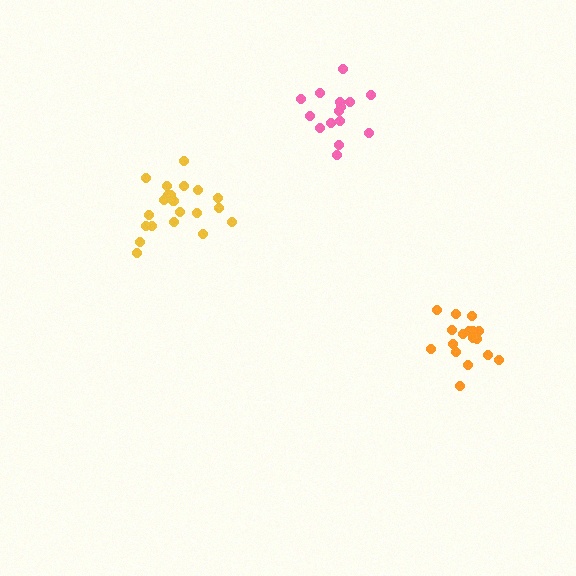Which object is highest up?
The pink cluster is topmost.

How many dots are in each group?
Group 1: 17 dots, Group 2: 21 dots, Group 3: 15 dots (53 total).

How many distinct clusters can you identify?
There are 3 distinct clusters.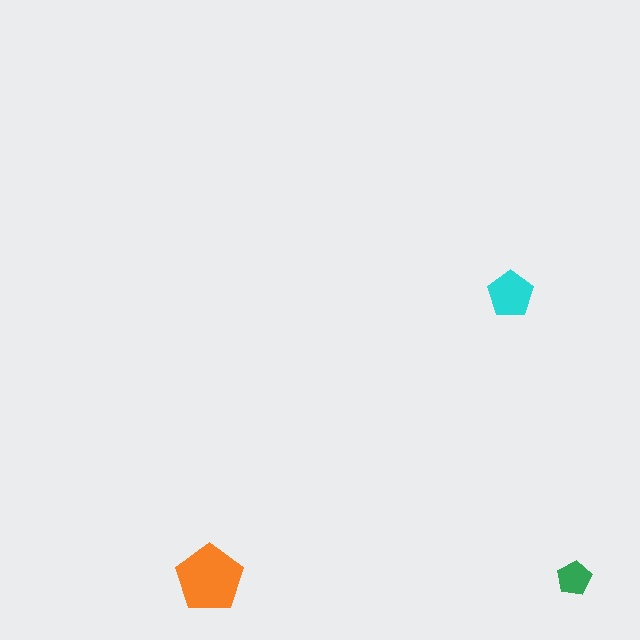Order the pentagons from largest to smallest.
the orange one, the cyan one, the green one.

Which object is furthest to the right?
The green pentagon is rightmost.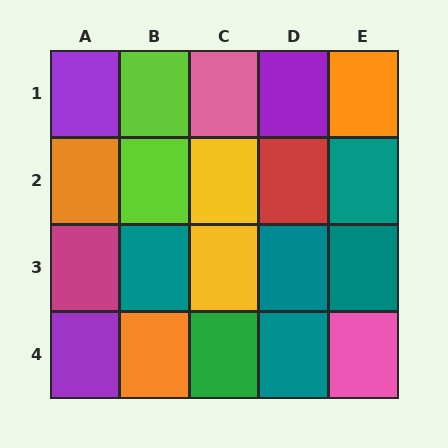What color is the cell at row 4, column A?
Purple.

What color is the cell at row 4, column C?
Green.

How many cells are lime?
2 cells are lime.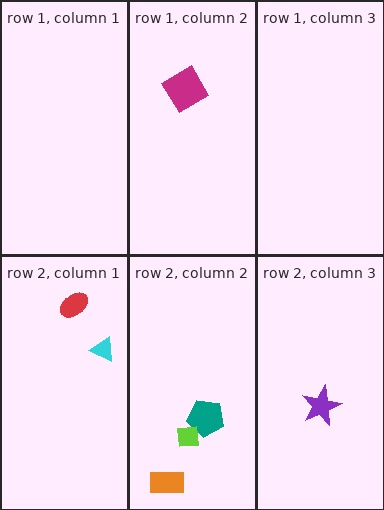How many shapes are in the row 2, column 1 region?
2.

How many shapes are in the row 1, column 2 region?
1.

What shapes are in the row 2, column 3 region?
The purple star.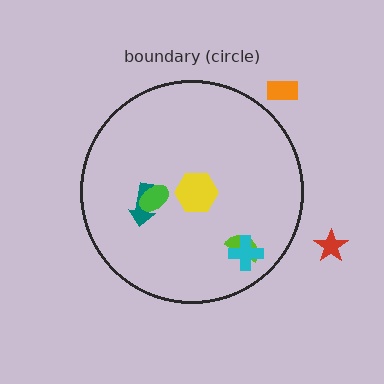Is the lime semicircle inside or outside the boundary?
Inside.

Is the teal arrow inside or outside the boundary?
Inside.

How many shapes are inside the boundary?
5 inside, 2 outside.